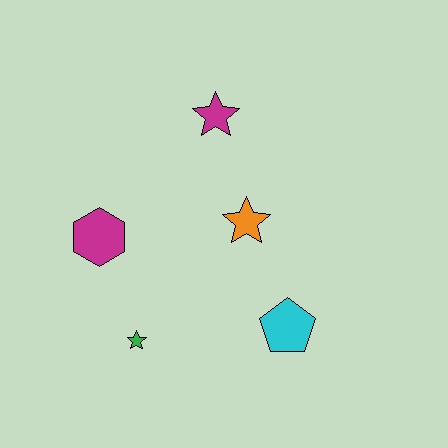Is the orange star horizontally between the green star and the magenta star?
No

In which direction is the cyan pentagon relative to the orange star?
The cyan pentagon is below the orange star.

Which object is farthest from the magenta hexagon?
The cyan pentagon is farthest from the magenta hexagon.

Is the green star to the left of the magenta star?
Yes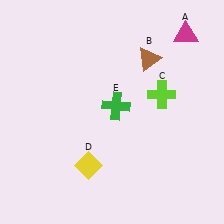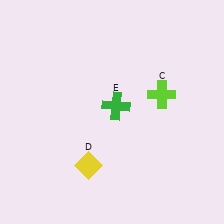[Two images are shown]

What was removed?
The brown triangle (B), the magenta triangle (A) were removed in Image 2.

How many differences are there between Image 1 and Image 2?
There are 2 differences between the two images.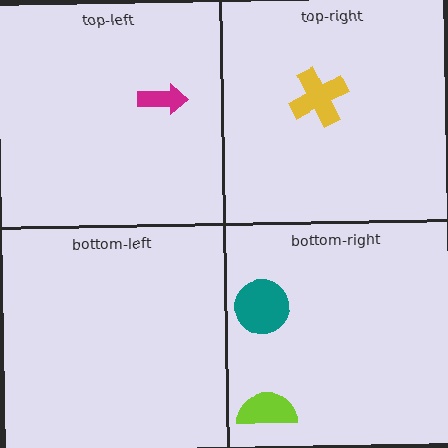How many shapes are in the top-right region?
1.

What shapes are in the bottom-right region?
The teal circle, the lime semicircle.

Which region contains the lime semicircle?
The bottom-right region.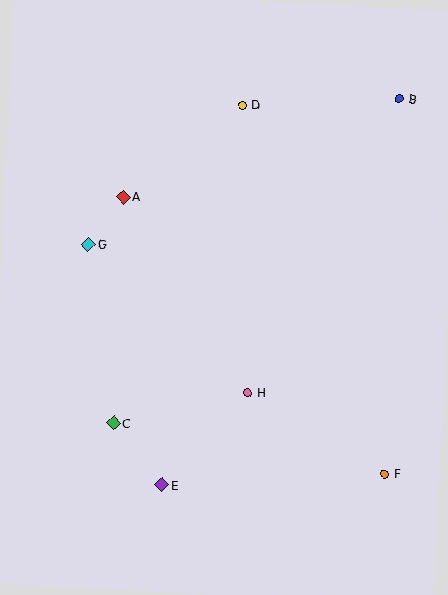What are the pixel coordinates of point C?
Point C is at (113, 423).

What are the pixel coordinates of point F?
Point F is at (385, 474).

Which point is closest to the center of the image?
Point H at (248, 393) is closest to the center.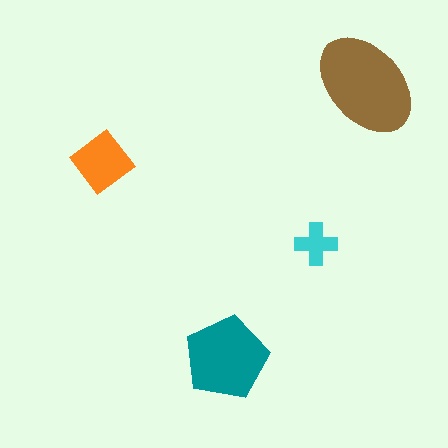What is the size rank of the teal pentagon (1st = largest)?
2nd.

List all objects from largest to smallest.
The brown ellipse, the teal pentagon, the orange diamond, the cyan cross.